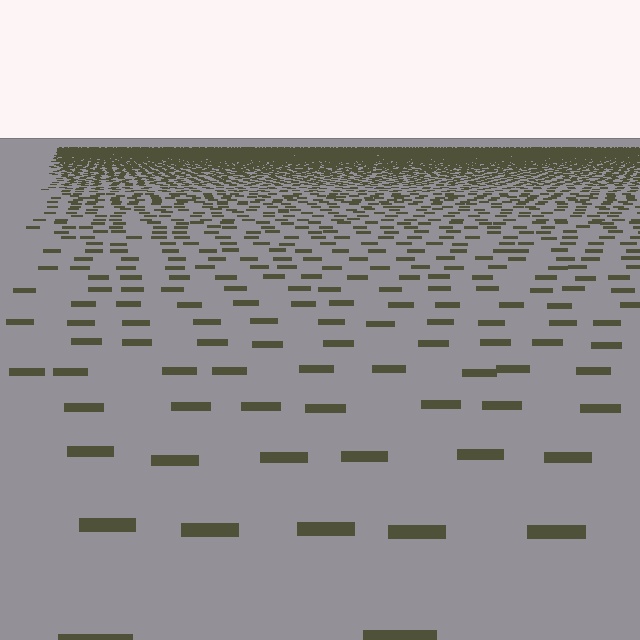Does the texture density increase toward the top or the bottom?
Density increases toward the top.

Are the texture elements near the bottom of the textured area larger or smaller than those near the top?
Larger. Near the bottom, elements are closer to the viewer and appear at a bigger on-screen size.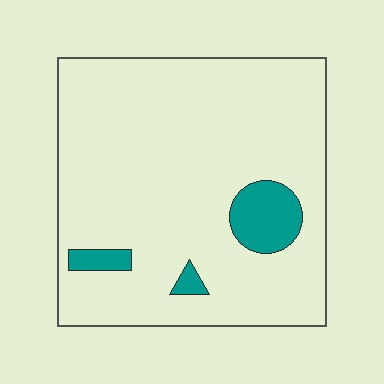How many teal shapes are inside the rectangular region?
3.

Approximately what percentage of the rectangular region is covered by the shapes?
Approximately 10%.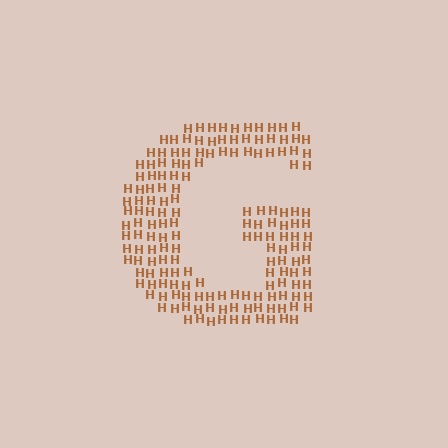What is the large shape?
The large shape is the letter G.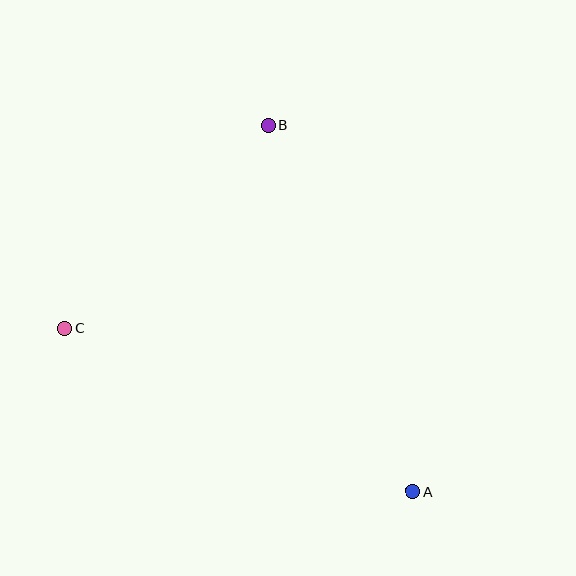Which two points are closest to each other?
Points B and C are closest to each other.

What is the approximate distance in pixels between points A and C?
The distance between A and C is approximately 385 pixels.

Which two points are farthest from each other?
Points A and B are farthest from each other.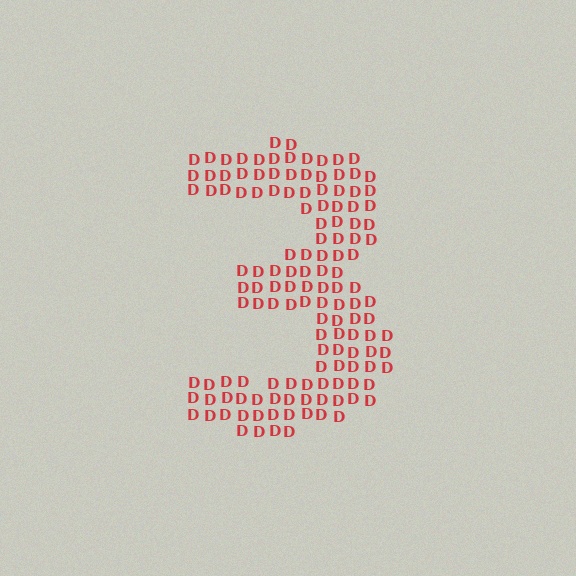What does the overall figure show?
The overall figure shows the digit 3.